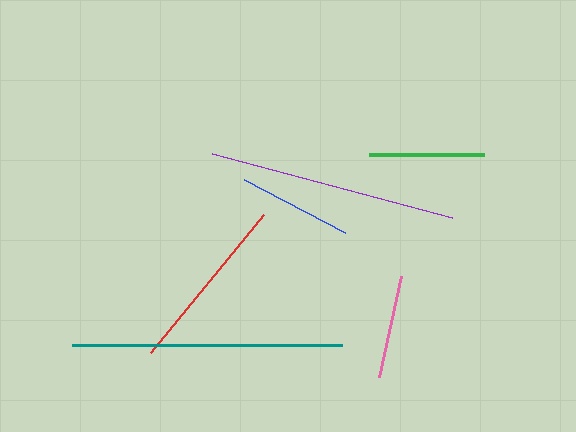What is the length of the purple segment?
The purple segment is approximately 248 pixels long.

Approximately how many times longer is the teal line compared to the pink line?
The teal line is approximately 2.6 times the length of the pink line.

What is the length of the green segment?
The green segment is approximately 115 pixels long.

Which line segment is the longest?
The teal line is the longest at approximately 270 pixels.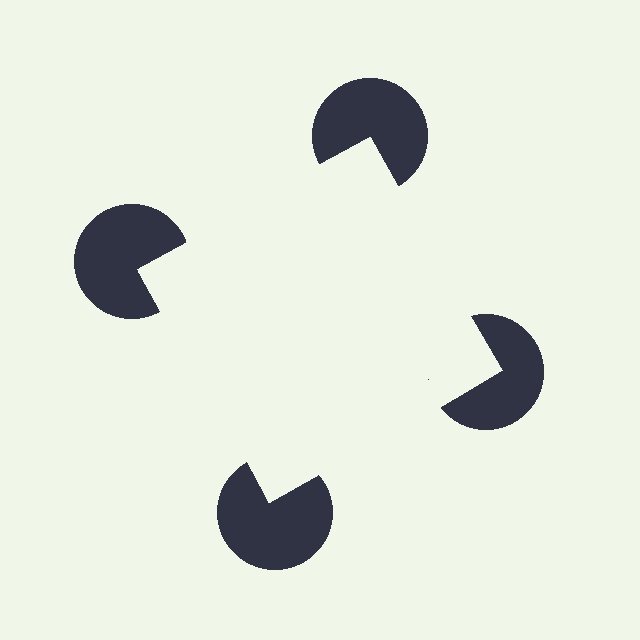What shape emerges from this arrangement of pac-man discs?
An illusory square — its edges are inferred from the aligned wedge cuts in the pac-man discs, not physically drawn.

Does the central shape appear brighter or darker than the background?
It typically appears slightly brighter than the background, even though no actual brightness change is drawn.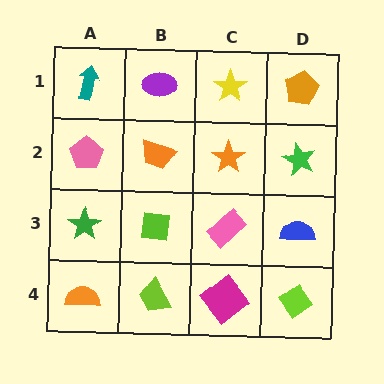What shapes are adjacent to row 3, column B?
An orange trapezoid (row 2, column B), a lime trapezoid (row 4, column B), a green star (row 3, column A), a pink rectangle (row 3, column C).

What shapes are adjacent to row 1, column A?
A pink pentagon (row 2, column A), a purple ellipse (row 1, column B).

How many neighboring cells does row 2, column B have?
4.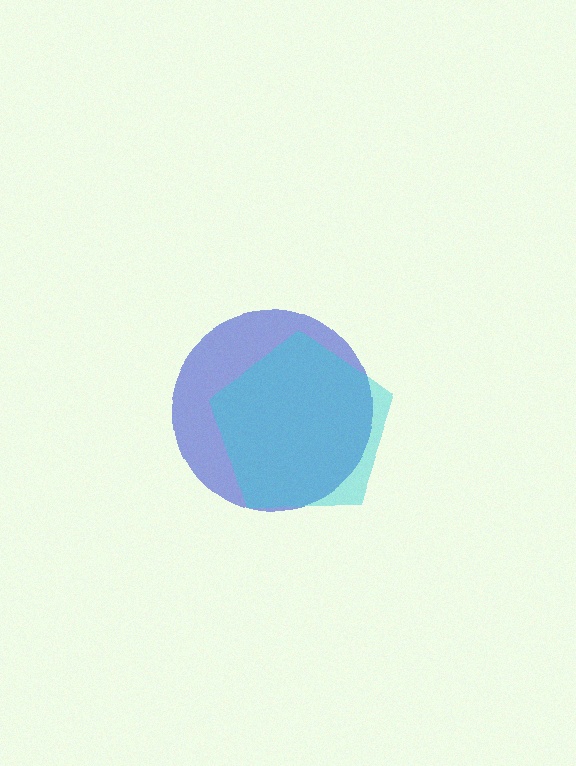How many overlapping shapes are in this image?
There are 2 overlapping shapes in the image.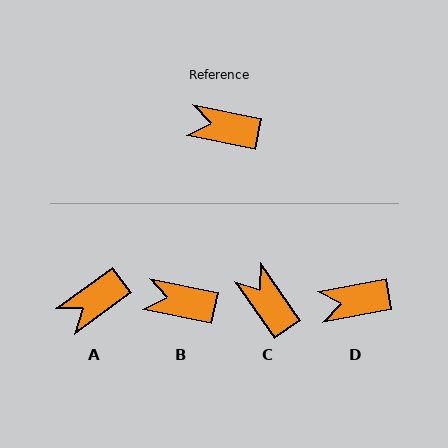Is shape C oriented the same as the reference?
No, it is off by about 43 degrees.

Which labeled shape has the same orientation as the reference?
B.